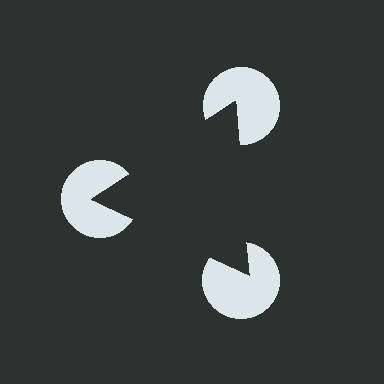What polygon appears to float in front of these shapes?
An illusory triangle — its edges are inferred from the aligned wedge cuts in the pac-man discs, not physically drawn.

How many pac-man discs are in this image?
There are 3 — one at each vertex of the illusory triangle.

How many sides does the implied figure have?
3 sides.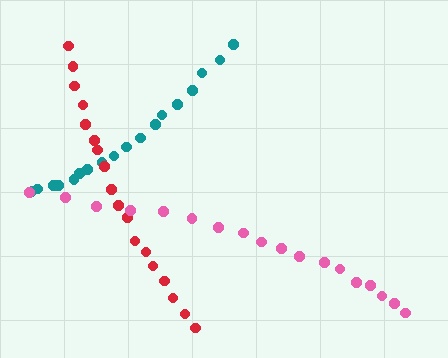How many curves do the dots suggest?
There are 3 distinct paths.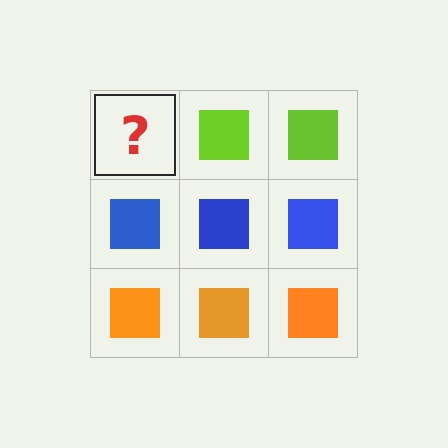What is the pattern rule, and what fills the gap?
The rule is that each row has a consistent color. The gap should be filled with a lime square.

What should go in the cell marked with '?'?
The missing cell should contain a lime square.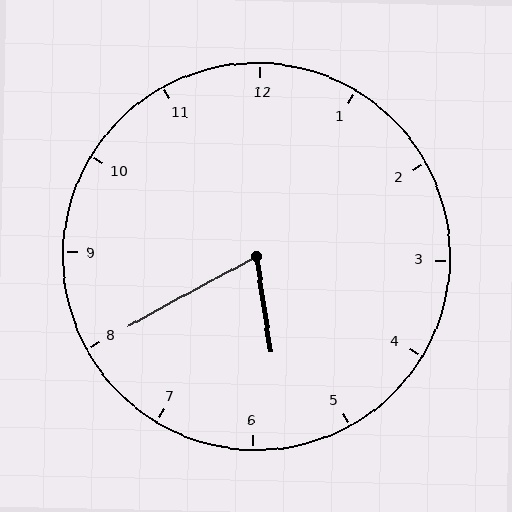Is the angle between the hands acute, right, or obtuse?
It is acute.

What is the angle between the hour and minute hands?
Approximately 70 degrees.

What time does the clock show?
5:40.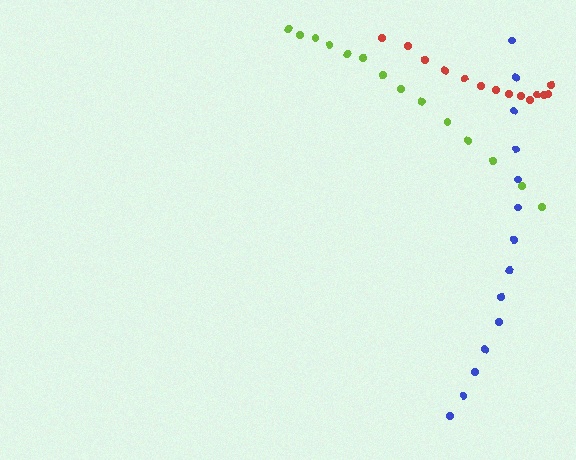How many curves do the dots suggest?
There are 3 distinct paths.